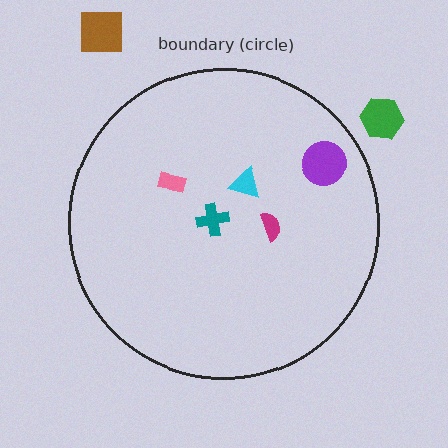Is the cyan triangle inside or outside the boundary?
Inside.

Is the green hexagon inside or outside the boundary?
Outside.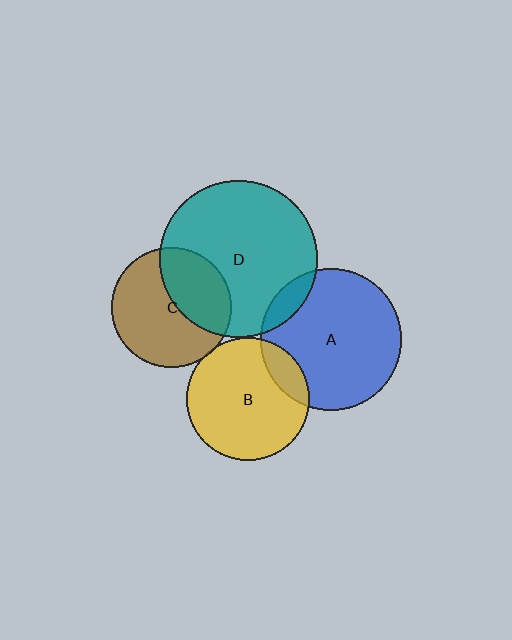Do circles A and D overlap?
Yes.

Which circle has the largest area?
Circle D (teal).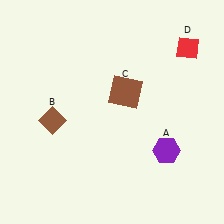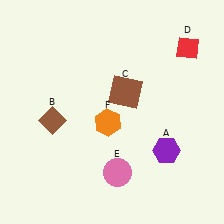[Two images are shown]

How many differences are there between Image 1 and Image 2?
There are 2 differences between the two images.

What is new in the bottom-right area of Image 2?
A pink circle (E) was added in the bottom-right area of Image 2.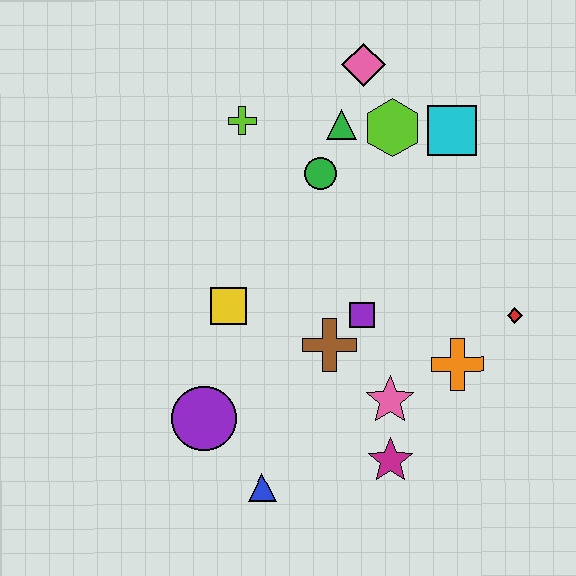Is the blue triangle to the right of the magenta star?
No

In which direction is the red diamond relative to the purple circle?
The red diamond is to the right of the purple circle.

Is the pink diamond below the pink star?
No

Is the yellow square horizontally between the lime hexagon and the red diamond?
No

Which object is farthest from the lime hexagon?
The blue triangle is farthest from the lime hexagon.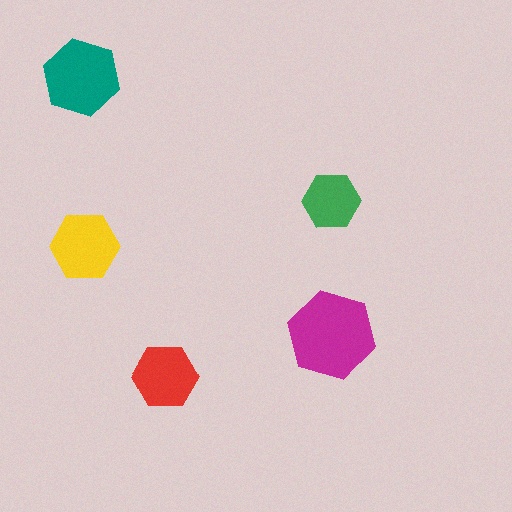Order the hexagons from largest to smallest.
the magenta one, the teal one, the yellow one, the red one, the green one.